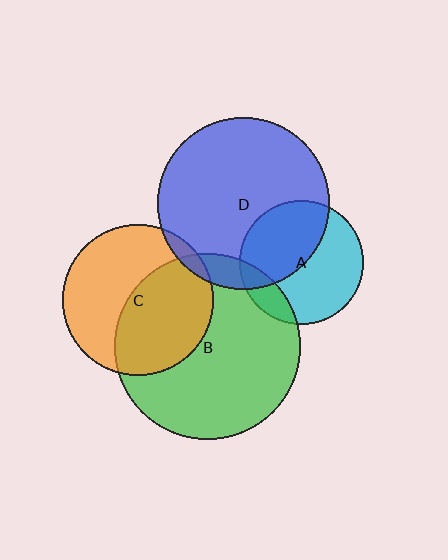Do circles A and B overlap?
Yes.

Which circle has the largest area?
Circle B (green).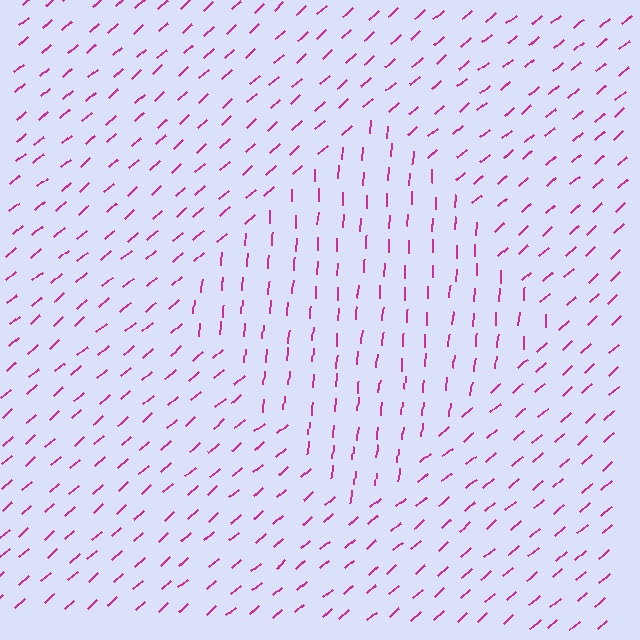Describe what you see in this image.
The image is filled with small magenta line segments. A diamond region in the image has lines oriented differently from the surrounding lines, creating a visible texture boundary.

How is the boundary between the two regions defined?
The boundary is defined purely by a change in line orientation (approximately 45 degrees difference). All lines are the same color and thickness.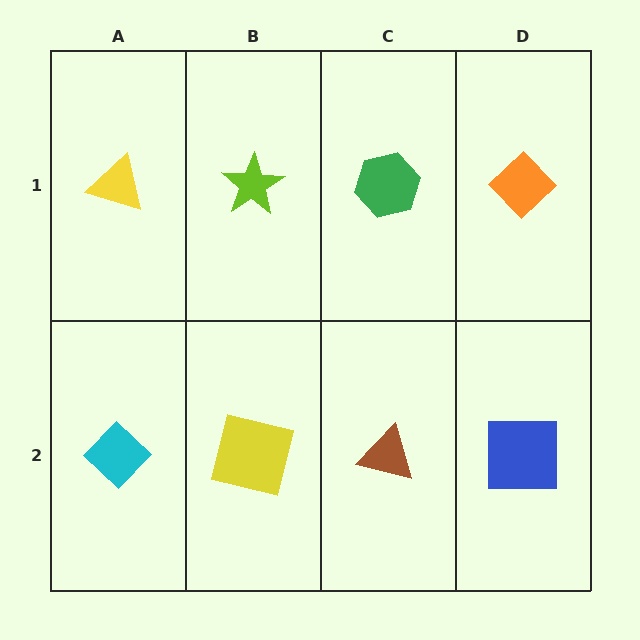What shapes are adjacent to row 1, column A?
A cyan diamond (row 2, column A), a lime star (row 1, column B).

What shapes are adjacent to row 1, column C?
A brown triangle (row 2, column C), a lime star (row 1, column B), an orange diamond (row 1, column D).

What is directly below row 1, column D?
A blue square.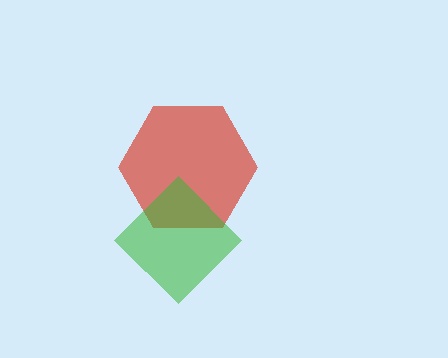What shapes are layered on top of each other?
The layered shapes are: a red hexagon, a green diamond.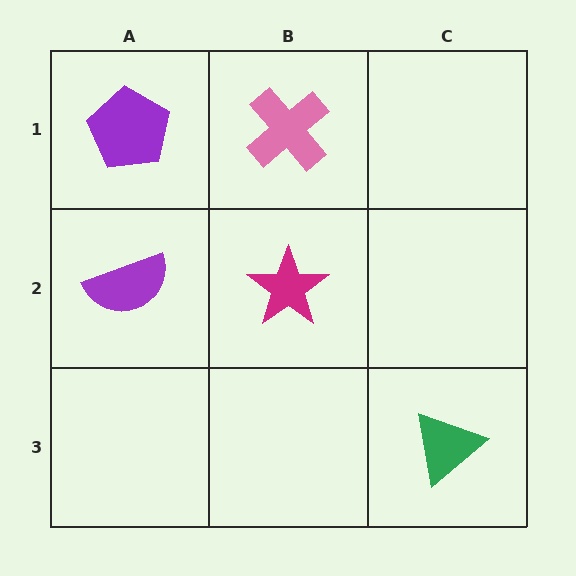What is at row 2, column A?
A purple semicircle.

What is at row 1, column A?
A purple pentagon.